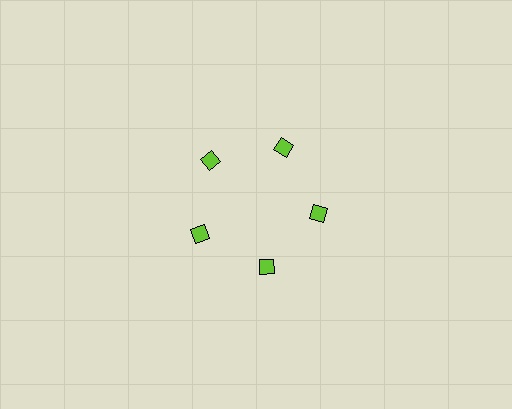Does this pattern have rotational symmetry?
Yes, this pattern has 5-fold rotational symmetry. It looks the same after rotating 72 degrees around the center.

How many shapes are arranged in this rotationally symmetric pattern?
There are 5 shapes, arranged in 5 groups of 1.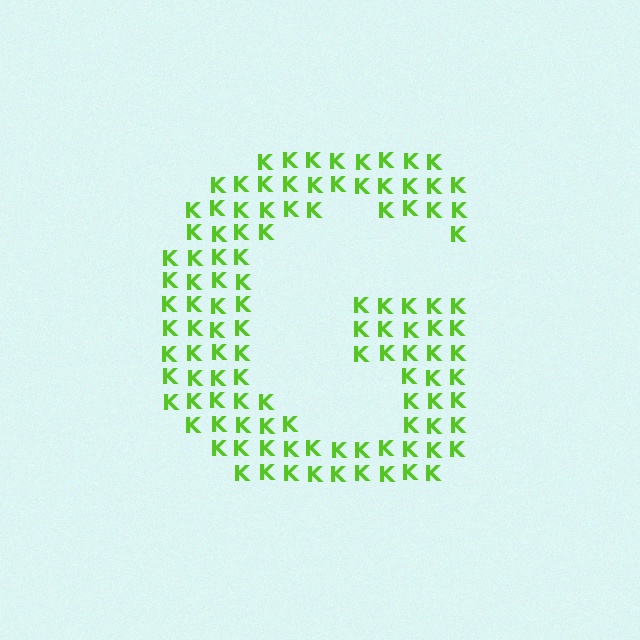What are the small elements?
The small elements are letter K's.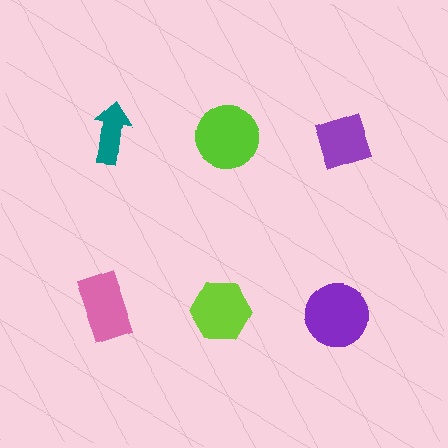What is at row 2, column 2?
A lime hexagon.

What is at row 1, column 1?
A teal arrow.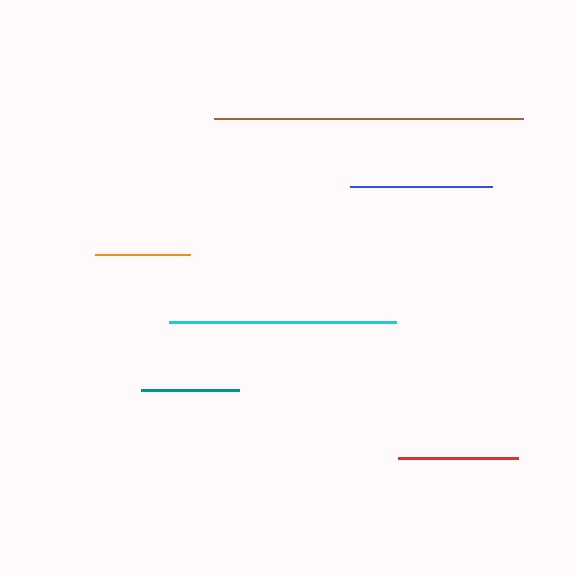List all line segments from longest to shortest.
From longest to shortest: brown, cyan, blue, red, teal, orange.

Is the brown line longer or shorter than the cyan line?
The brown line is longer than the cyan line.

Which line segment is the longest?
The brown line is the longest at approximately 308 pixels.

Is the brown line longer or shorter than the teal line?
The brown line is longer than the teal line.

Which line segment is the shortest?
The orange line is the shortest at approximately 95 pixels.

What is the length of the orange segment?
The orange segment is approximately 95 pixels long.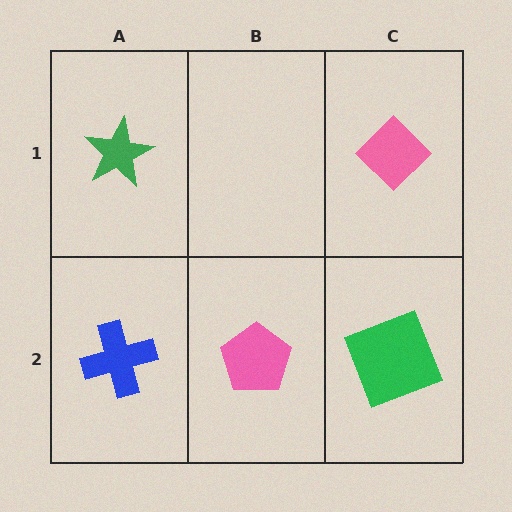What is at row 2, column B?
A pink pentagon.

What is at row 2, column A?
A blue cross.